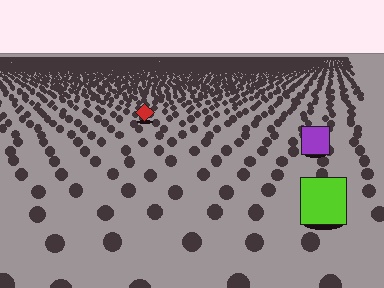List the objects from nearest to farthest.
From nearest to farthest: the lime square, the purple square, the red diamond.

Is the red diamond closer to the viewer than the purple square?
No. The purple square is closer — you can tell from the texture gradient: the ground texture is coarser near it.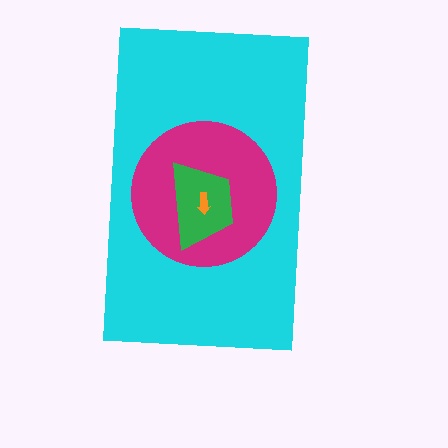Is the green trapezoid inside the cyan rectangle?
Yes.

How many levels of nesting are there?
4.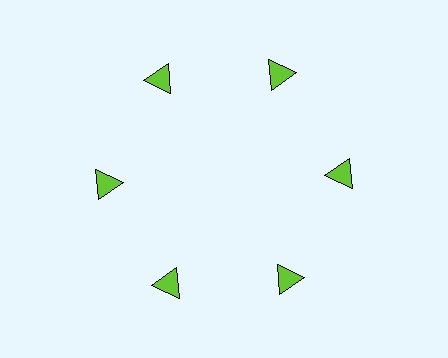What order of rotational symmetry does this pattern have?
This pattern has 6-fold rotational symmetry.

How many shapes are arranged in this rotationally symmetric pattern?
There are 6 shapes, arranged in 6 groups of 1.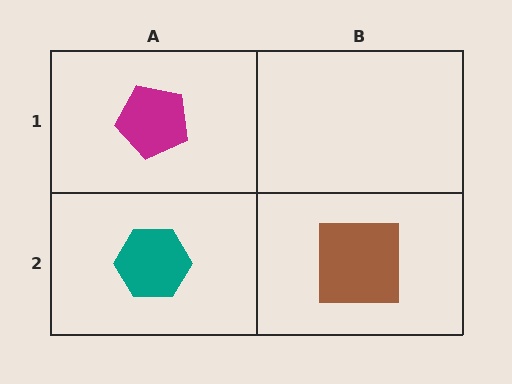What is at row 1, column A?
A magenta pentagon.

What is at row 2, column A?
A teal hexagon.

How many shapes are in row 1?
1 shape.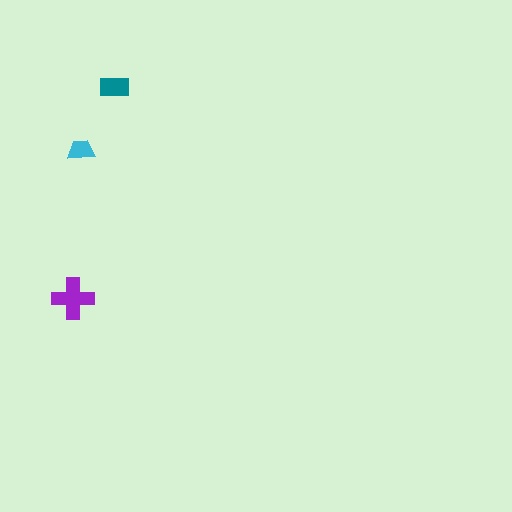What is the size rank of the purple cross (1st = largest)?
1st.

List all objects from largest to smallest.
The purple cross, the teal rectangle, the cyan trapezoid.